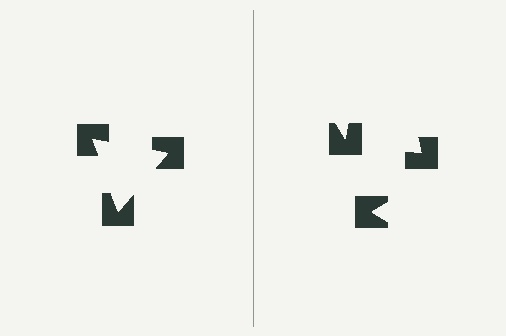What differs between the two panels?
The notched squares are positioned identically on both sides; only the wedge orientations differ. On the left they align to a triangle; on the right they are misaligned.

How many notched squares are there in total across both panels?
6 — 3 on each side.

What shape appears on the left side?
An illusory triangle.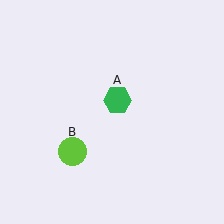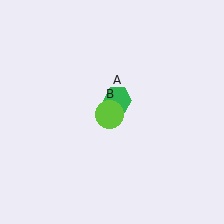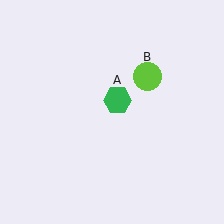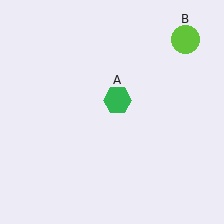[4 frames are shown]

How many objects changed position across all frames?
1 object changed position: lime circle (object B).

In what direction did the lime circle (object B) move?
The lime circle (object B) moved up and to the right.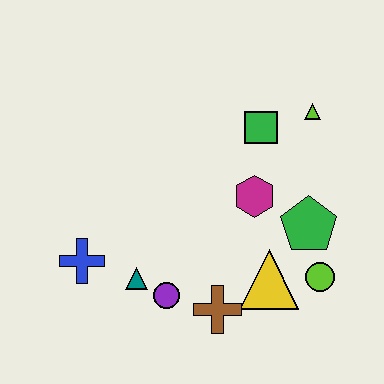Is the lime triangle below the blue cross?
No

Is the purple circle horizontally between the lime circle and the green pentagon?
No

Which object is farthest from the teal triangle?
The lime triangle is farthest from the teal triangle.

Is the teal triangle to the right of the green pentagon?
No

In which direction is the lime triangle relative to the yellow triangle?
The lime triangle is above the yellow triangle.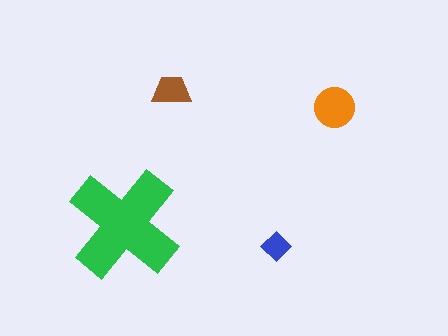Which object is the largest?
The green cross.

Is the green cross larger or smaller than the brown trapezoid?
Larger.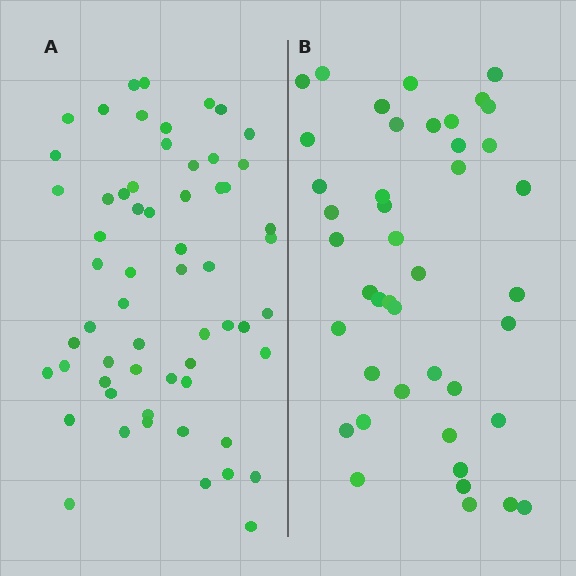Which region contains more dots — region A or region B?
Region A (the left region) has more dots.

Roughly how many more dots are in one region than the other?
Region A has approximately 15 more dots than region B.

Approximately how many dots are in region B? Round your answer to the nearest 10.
About 40 dots. (The exact count is 43, which rounds to 40.)